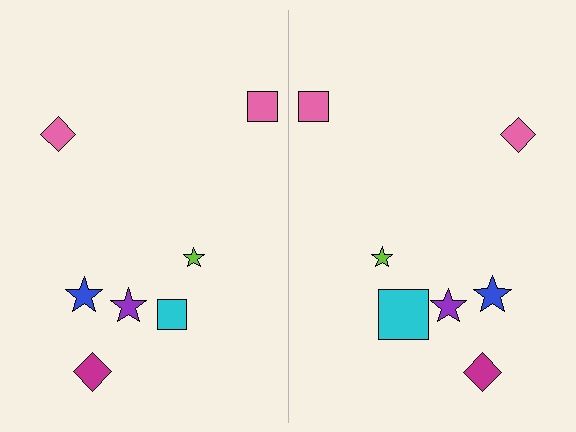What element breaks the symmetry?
The cyan square on the right side has a different size than its mirror counterpart.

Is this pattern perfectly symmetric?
No, the pattern is not perfectly symmetric. The cyan square on the right side has a different size than its mirror counterpart.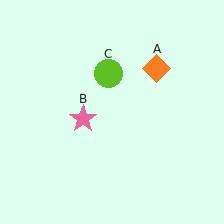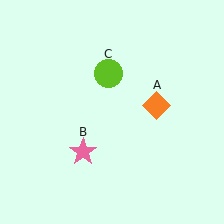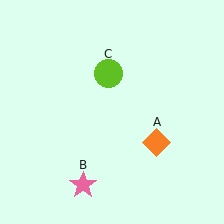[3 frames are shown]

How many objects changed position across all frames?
2 objects changed position: orange diamond (object A), pink star (object B).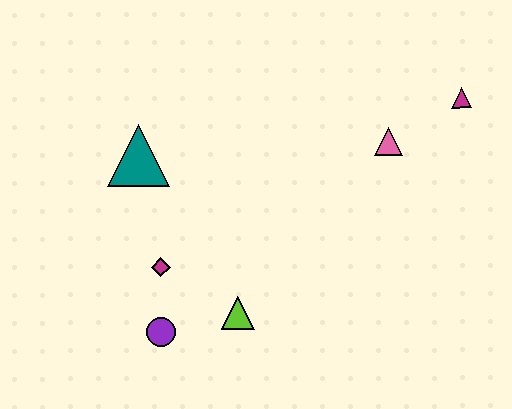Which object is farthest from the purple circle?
The magenta triangle is farthest from the purple circle.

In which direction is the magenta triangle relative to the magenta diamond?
The magenta triangle is to the right of the magenta diamond.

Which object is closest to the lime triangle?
The purple circle is closest to the lime triangle.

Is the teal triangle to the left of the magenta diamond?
Yes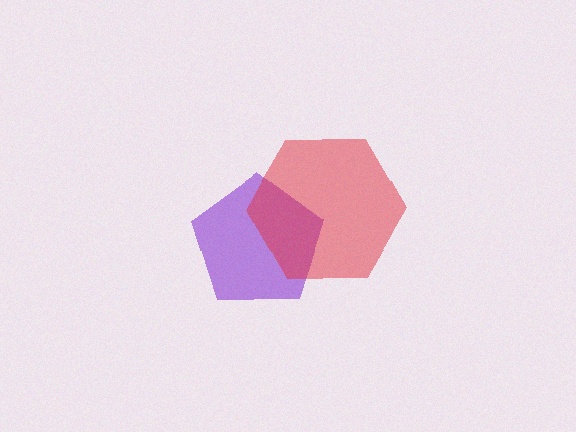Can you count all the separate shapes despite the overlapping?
Yes, there are 2 separate shapes.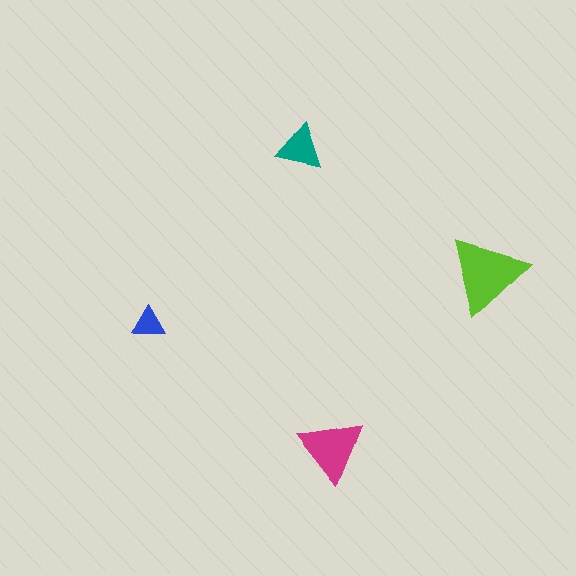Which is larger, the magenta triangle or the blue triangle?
The magenta one.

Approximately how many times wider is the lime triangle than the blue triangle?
About 2.5 times wider.